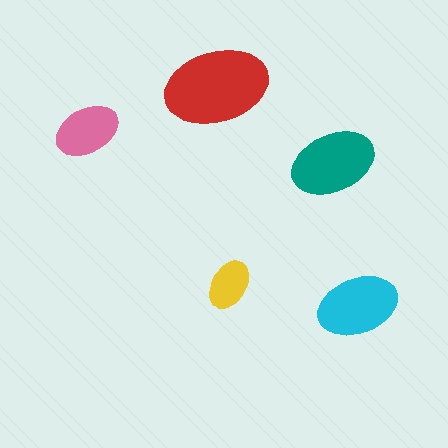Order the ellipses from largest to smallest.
the red one, the teal one, the cyan one, the pink one, the yellow one.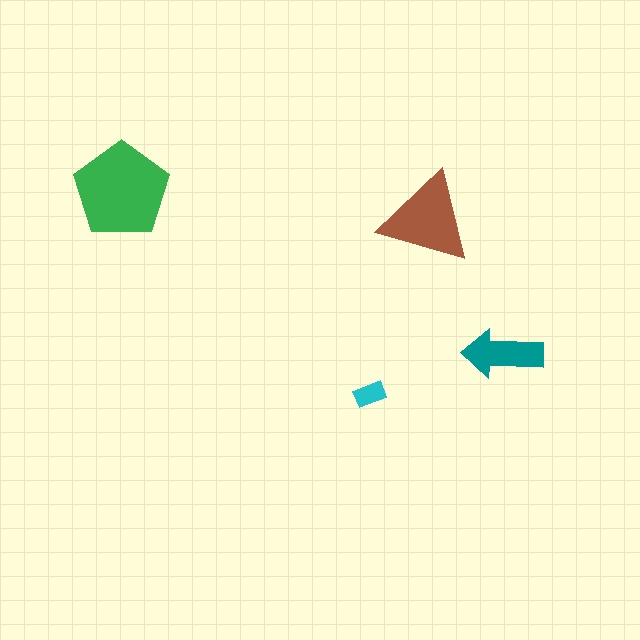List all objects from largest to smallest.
The green pentagon, the brown triangle, the teal arrow, the cyan rectangle.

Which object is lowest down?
The cyan rectangle is bottommost.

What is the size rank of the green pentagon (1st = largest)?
1st.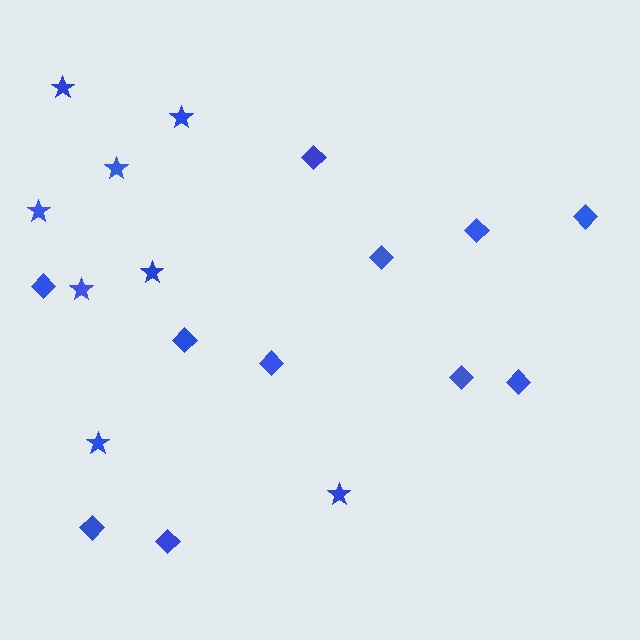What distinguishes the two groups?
There are 2 groups: one group of diamonds (11) and one group of stars (8).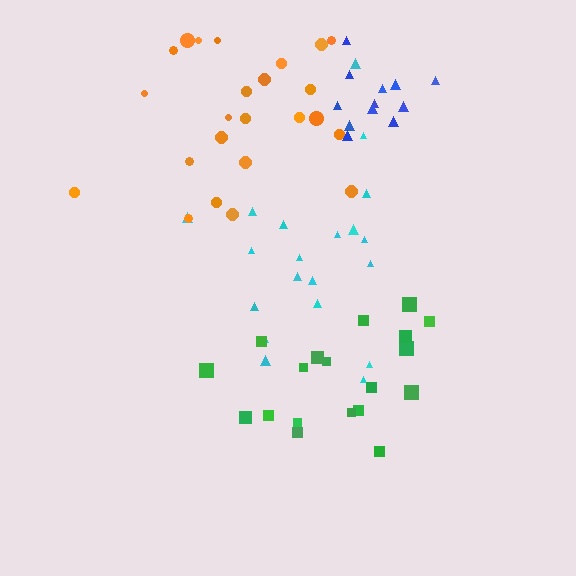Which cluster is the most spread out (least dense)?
Cyan.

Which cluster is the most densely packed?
Blue.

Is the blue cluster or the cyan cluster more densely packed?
Blue.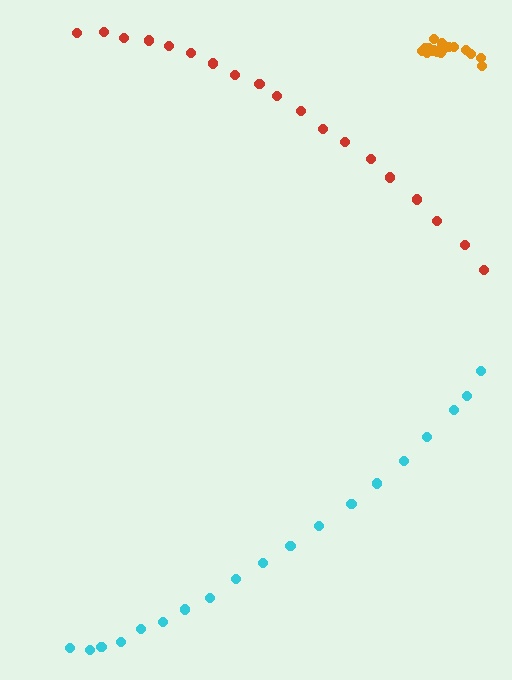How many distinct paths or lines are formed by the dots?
There are 3 distinct paths.